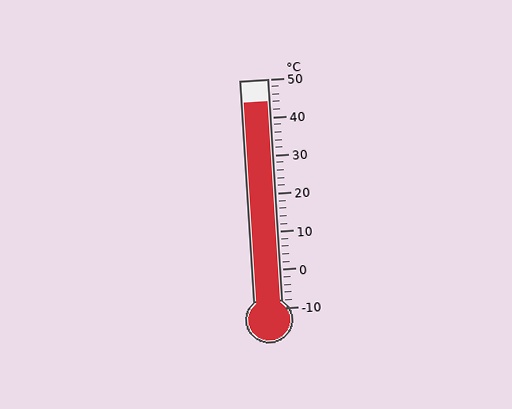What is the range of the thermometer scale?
The thermometer scale ranges from -10°C to 50°C.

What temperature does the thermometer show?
The thermometer shows approximately 44°C.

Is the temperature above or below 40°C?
The temperature is above 40°C.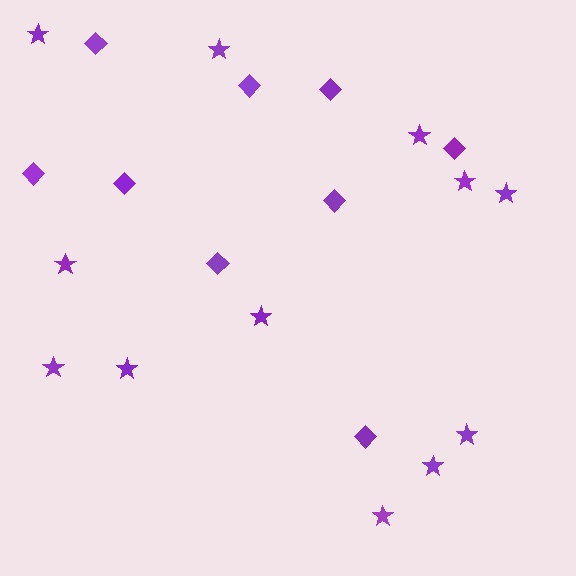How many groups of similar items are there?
There are 2 groups: one group of stars (12) and one group of diamonds (9).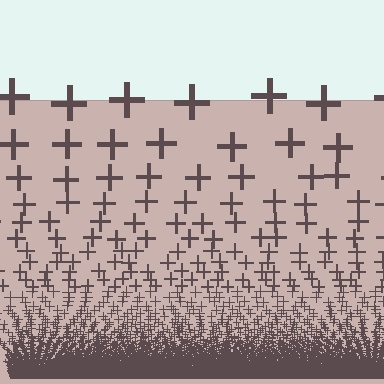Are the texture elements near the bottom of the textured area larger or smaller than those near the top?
Smaller. The gradient is inverted — elements near the bottom are smaller and denser.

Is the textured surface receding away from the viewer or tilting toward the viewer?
The surface appears to tilt toward the viewer. Texture elements get larger and sparser toward the top.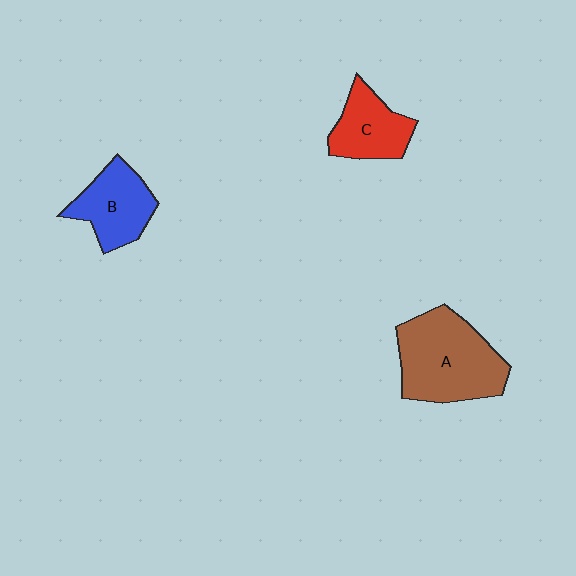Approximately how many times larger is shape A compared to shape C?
Approximately 1.8 times.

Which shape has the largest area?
Shape A (brown).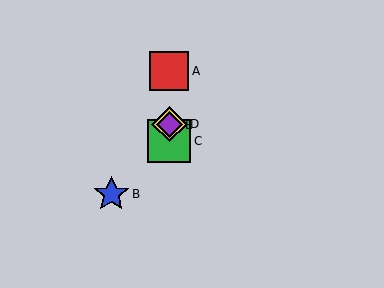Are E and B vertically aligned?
No, E is at x≈169 and B is at x≈111.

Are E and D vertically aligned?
Yes, both are at x≈169.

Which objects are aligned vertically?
Objects A, C, D, E are aligned vertically.